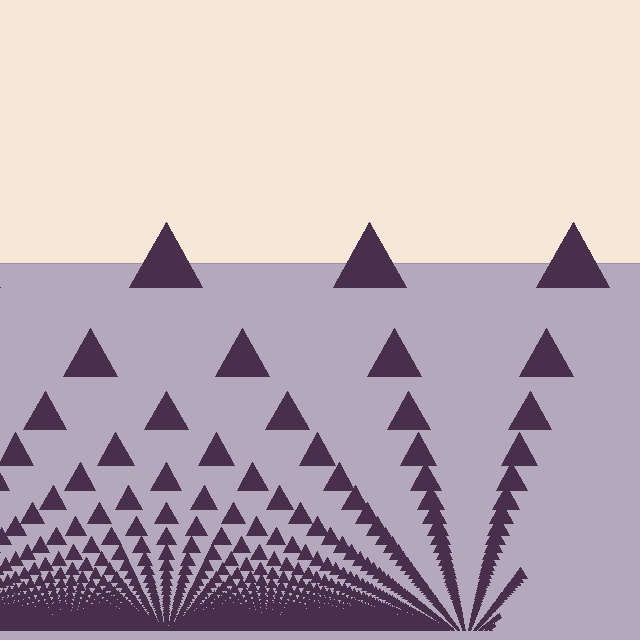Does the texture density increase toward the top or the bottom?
Density increases toward the bottom.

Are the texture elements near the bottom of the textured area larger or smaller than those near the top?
Smaller. The gradient is inverted — elements near the bottom are smaller and denser.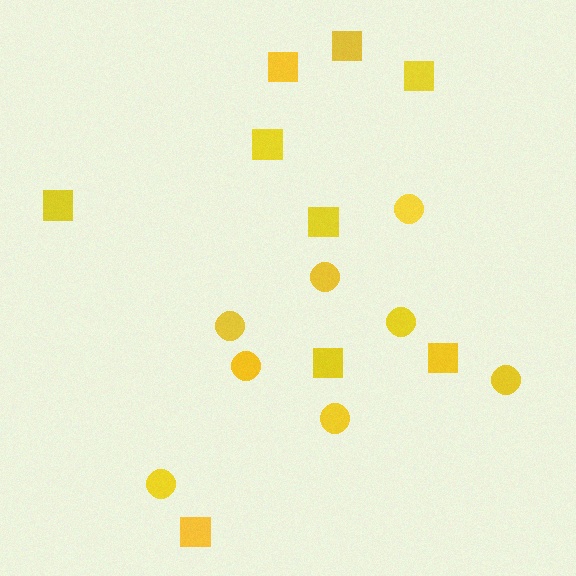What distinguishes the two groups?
There are 2 groups: one group of squares (9) and one group of circles (8).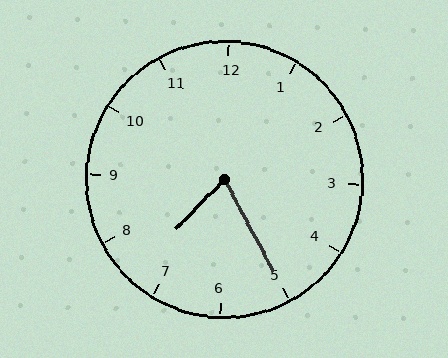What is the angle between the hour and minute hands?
Approximately 72 degrees.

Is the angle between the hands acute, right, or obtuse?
It is acute.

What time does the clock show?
7:25.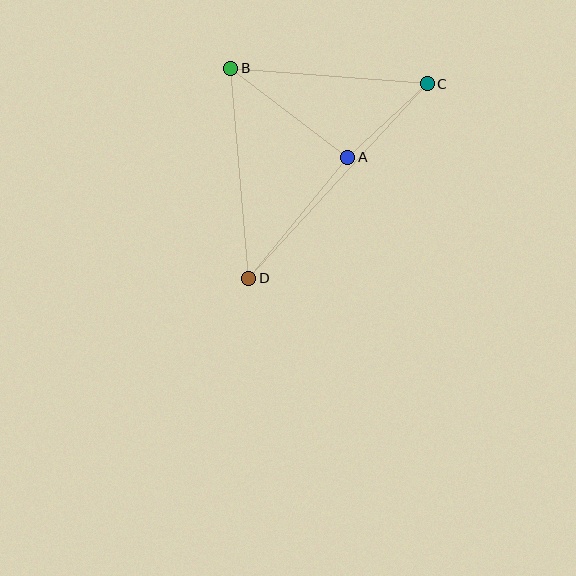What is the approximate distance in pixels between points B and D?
The distance between B and D is approximately 211 pixels.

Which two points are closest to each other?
Points A and C are closest to each other.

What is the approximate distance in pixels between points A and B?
The distance between A and B is approximately 147 pixels.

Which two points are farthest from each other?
Points C and D are farthest from each other.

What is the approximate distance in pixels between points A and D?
The distance between A and D is approximately 156 pixels.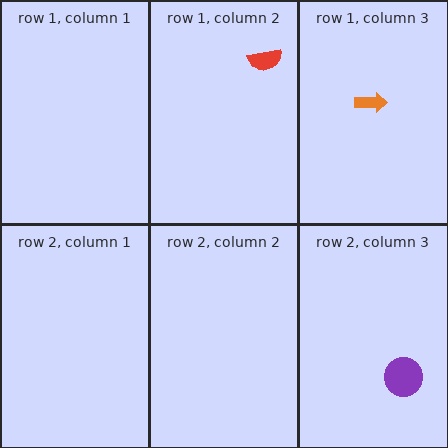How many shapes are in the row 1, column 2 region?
1.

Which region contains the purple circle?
The row 2, column 3 region.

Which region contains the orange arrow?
The row 1, column 3 region.